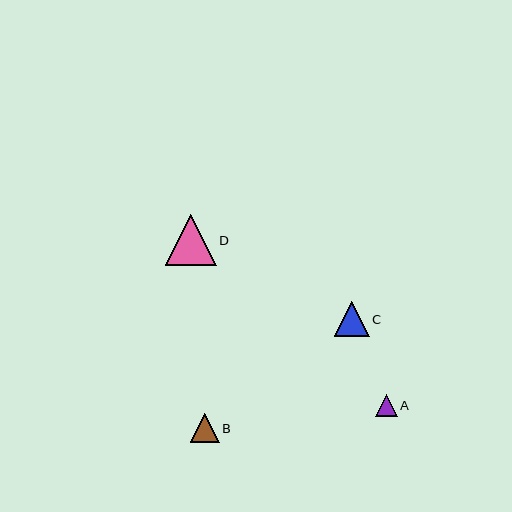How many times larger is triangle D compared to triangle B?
Triangle D is approximately 1.8 times the size of triangle B.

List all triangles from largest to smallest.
From largest to smallest: D, C, B, A.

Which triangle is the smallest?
Triangle A is the smallest with a size of approximately 22 pixels.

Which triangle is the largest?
Triangle D is the largest with a size of approximately 51 pixels.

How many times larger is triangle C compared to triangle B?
Triangle C is approximately 1.2 times the size of triangle B.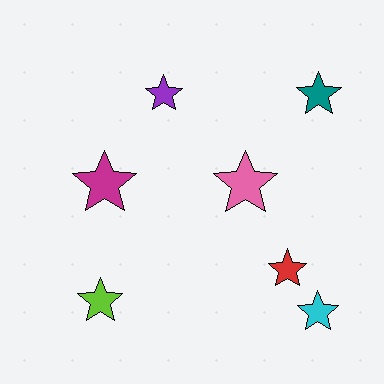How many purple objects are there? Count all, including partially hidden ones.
There is 1 purple object.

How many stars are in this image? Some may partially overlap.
There are 7 stars.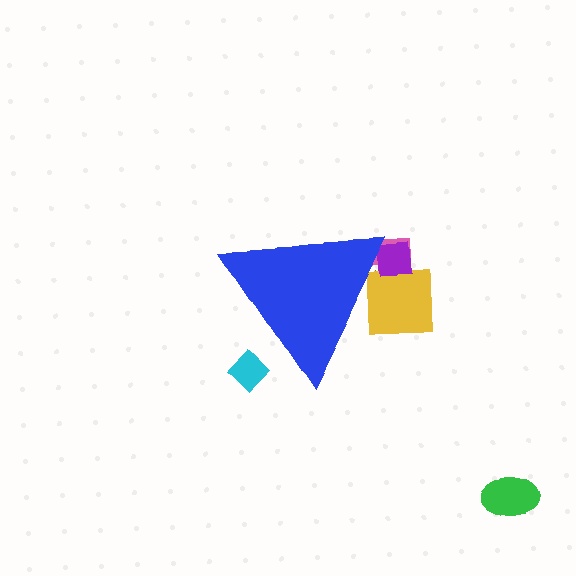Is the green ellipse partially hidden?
No, the green ellipse is fully visible.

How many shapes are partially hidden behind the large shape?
5 shapes are partially hidden.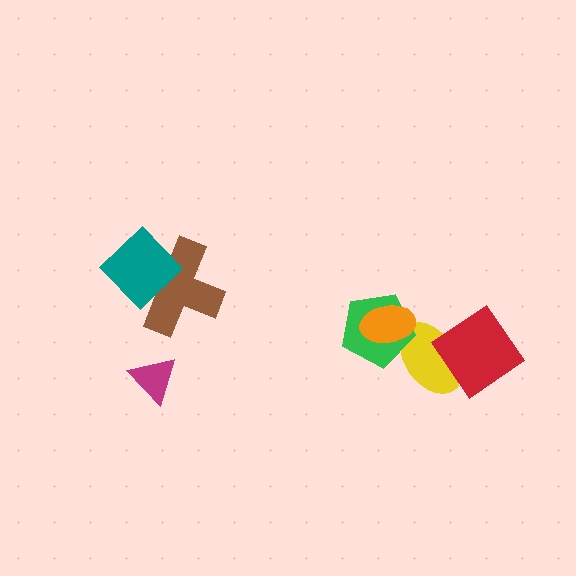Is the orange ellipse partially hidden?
No, no other shape covers it.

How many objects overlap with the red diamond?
1 object overlaps with the red diamond.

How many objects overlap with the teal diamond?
1 object overlaps with the teal diamond.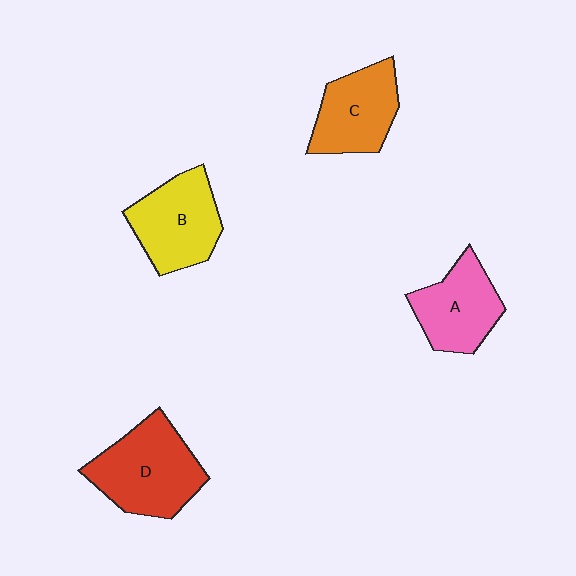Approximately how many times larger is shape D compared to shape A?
Approximately 1.3 times.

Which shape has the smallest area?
Shape A (pink).